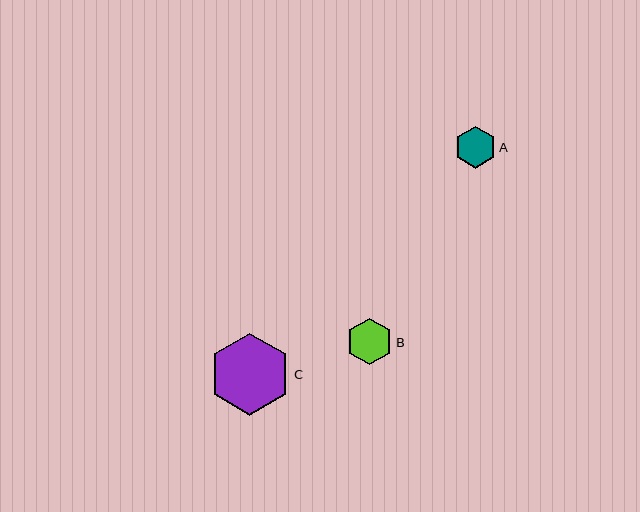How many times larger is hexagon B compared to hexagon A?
Hexagon B is approximately 1.1 times the size of hexagon A.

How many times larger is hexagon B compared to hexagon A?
Hexagon B is approximately 1.1 times the size of hexagon A.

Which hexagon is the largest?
Hexagon C is the largest with a size of approximately 82 pixels.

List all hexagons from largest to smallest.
From largest to smallest: C, B, A.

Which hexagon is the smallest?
Hexagon A is the smallest with a size of approximately 42 pixels.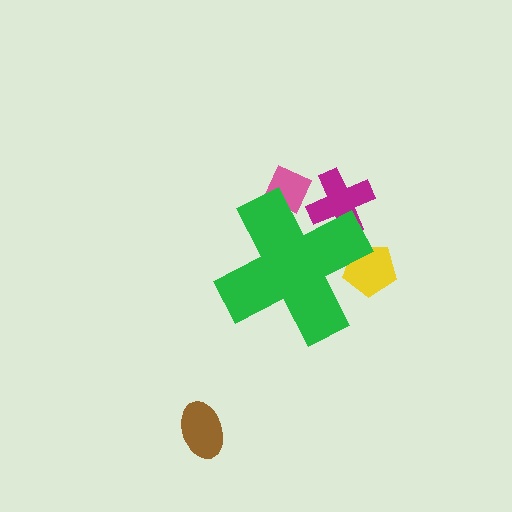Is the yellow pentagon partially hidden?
Yes, the yellow pentagon is partially hidden behind the green cross.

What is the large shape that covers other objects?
A green cross.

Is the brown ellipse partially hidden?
No, the brown ellipse is fully visible.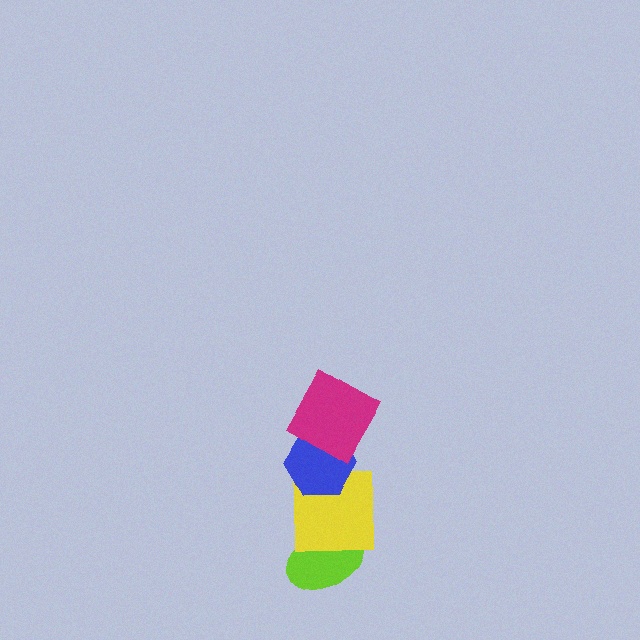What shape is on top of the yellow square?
The blue hexagon is on top of the yellow square.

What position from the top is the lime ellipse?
The lime ellipse is 4th from the top.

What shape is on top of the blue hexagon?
The magenta square is on top of the blue hexagon.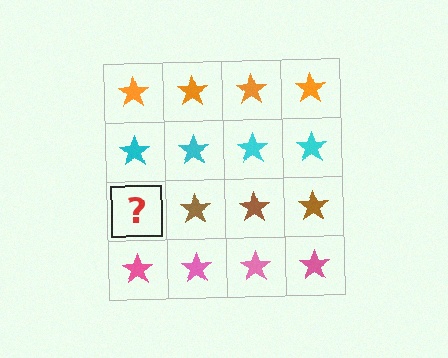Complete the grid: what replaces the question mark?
The question mark should be replaced with a brown star.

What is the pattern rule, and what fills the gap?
The rule is that each row has a consistent color. The gap should be filled with a brown star.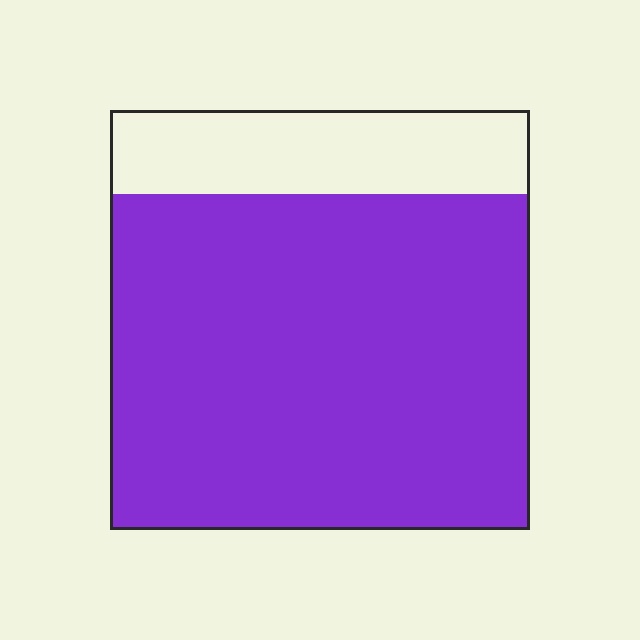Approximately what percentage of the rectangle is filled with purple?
Approximately 80%.